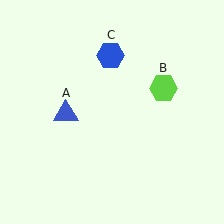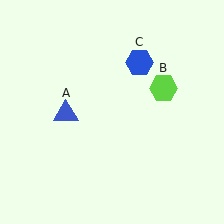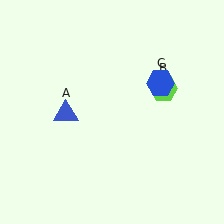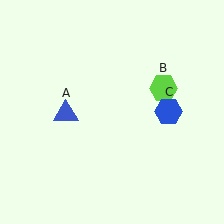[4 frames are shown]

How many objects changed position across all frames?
1 object changed position: blue hexagon (object C).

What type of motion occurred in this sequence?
The blue hexagon (object C) rotated clockwise around the center of the scene.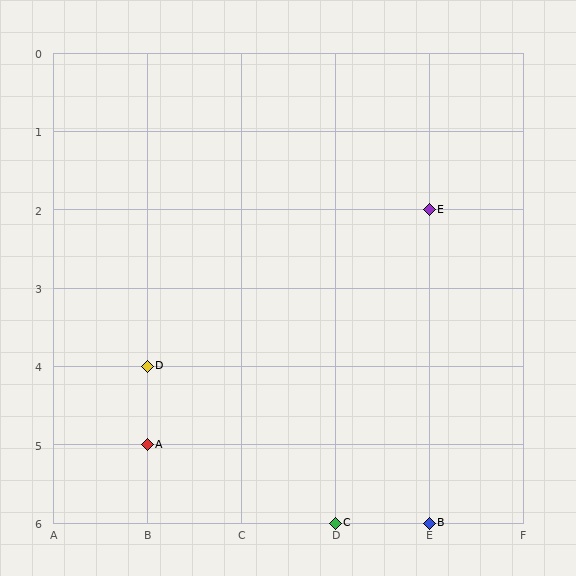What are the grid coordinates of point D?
Point D is at grid coordinates (B, 4).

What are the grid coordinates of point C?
Point C is at grid coordinates (D, 6).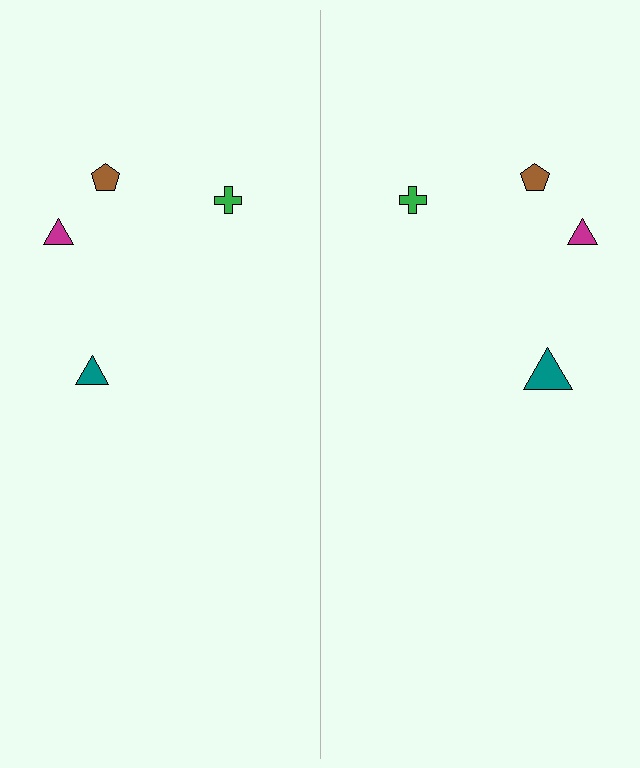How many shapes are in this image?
There are 8 shapes in this image.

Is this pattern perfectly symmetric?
No, the pattern is not perfectly symmetric. The teal triangle on the right side has a different size than its mirror counterpart.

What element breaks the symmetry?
The teal triangle on the right side has a different size than its mirror counterpart.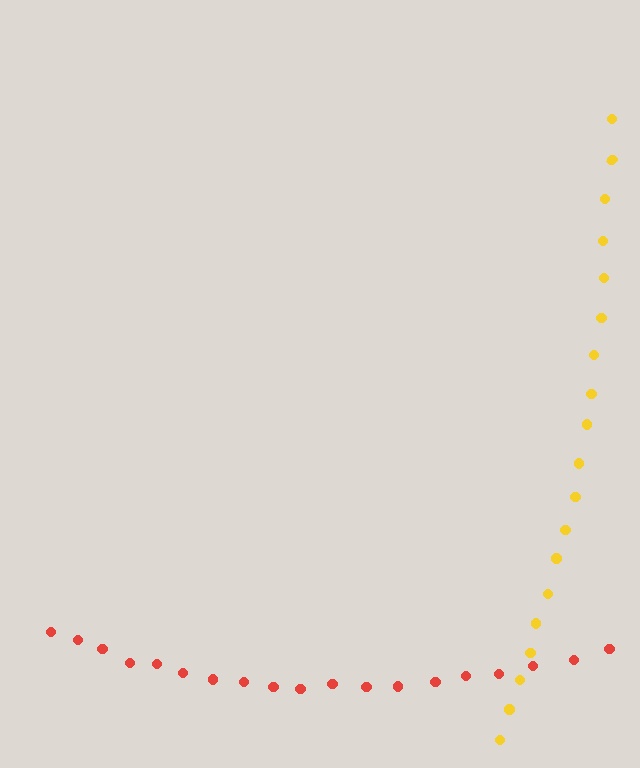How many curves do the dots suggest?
There are 2 distinct paths.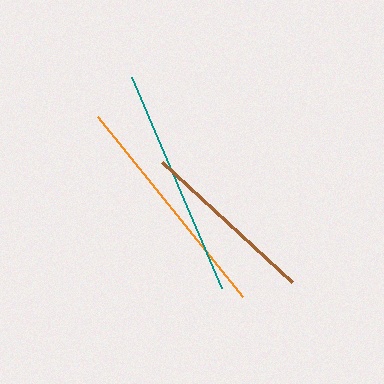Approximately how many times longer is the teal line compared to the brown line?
The teal line is approximately 1.3 times the length of the brown line.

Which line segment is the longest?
The orange line is the longest at approximately 231 pixels.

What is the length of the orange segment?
The orange segment is approximately 231 pixels long.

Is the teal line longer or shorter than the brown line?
The teal line is longer than the brown line.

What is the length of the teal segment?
The teal segment is approximately 230 pixels long.